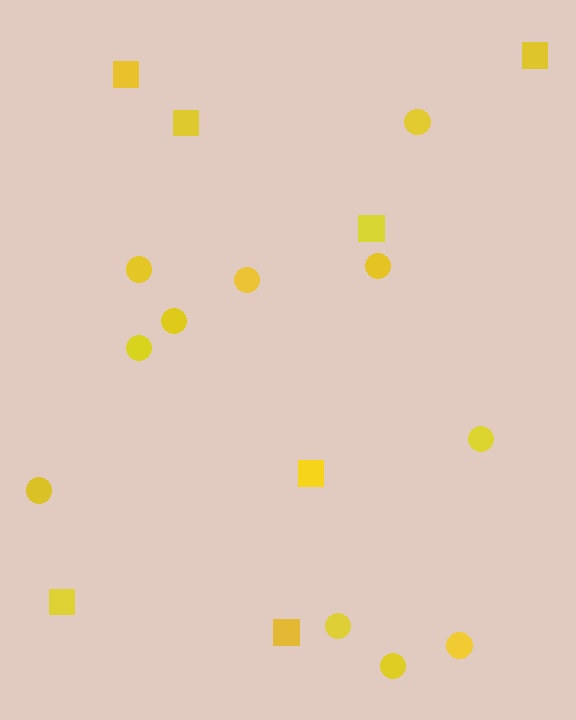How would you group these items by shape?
There are 2 groups: one group of circles (11) and one group of squares (7).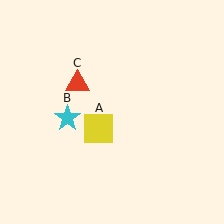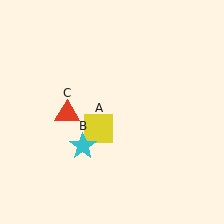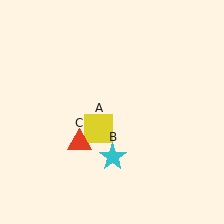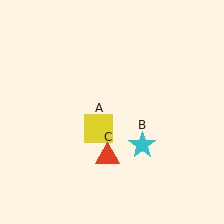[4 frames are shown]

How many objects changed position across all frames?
2 objects changed position: cyan star (object B), red triangle (object C).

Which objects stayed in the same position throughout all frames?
Yellow square (object A) remained stationary.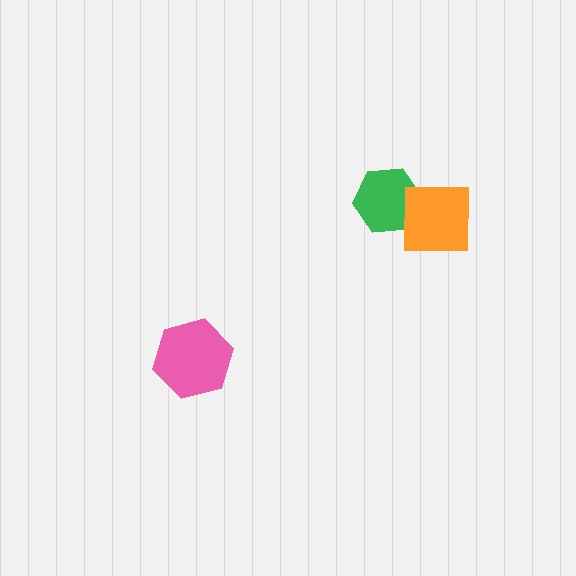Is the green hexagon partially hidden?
Yes, it is partially covered by another shape.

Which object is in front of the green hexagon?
The orange square is in front of the green hexagon.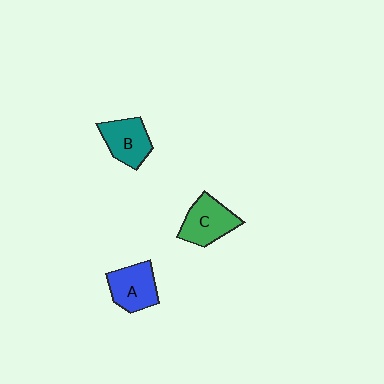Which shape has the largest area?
Shape C (green).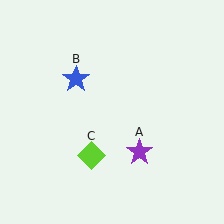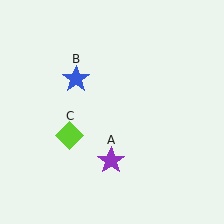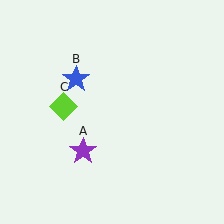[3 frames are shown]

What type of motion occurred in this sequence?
The purple star (object A), lime diamond (object C) rotated clockwise around the center of the scene.